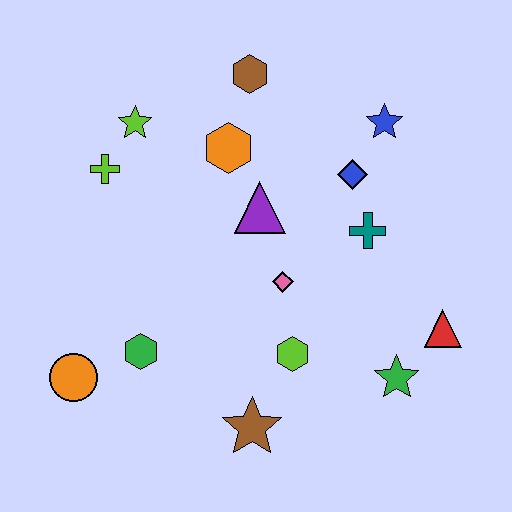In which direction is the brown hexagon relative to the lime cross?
The brown hexagon is to the right of the lime cross.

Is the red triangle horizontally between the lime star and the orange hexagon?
No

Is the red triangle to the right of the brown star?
Yes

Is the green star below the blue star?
Yes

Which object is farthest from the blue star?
The orange circle is farthest from the blue star.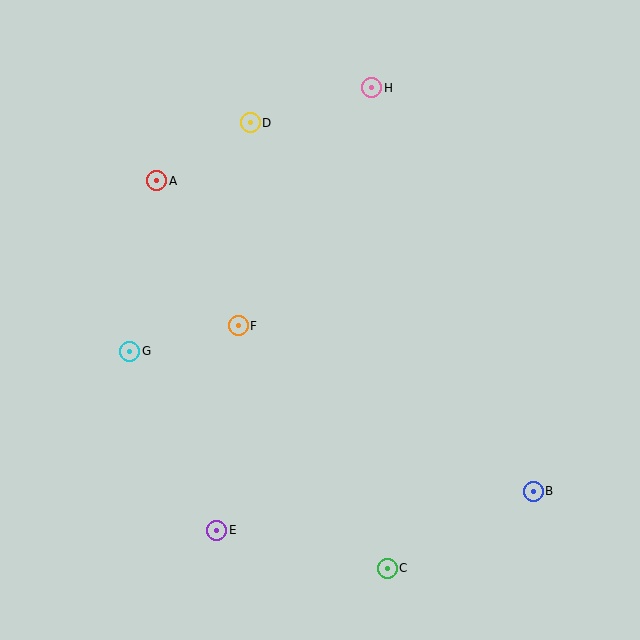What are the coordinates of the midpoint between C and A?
The midpoint between C and A is at (272, 375).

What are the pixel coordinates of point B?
Point B is at (533, 491).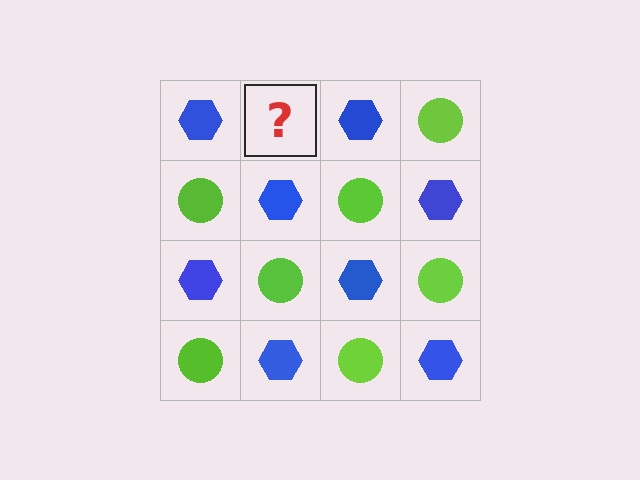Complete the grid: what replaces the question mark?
The question mark should be replaced with a lime circle.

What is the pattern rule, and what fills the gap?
The rule is that it alternates blue hexagon and lime circle in a checkerboard pattern. The gap should be filled with a lime circle.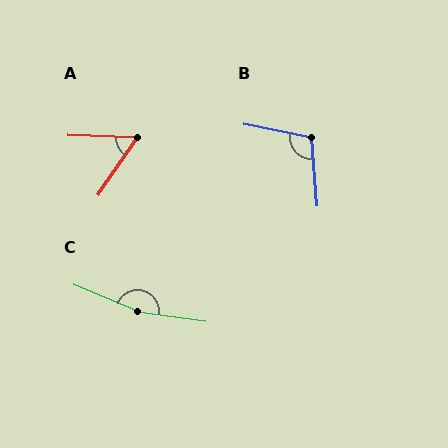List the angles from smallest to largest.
A (58°), B (105°), C (165°).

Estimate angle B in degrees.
Approximately 105 degrees.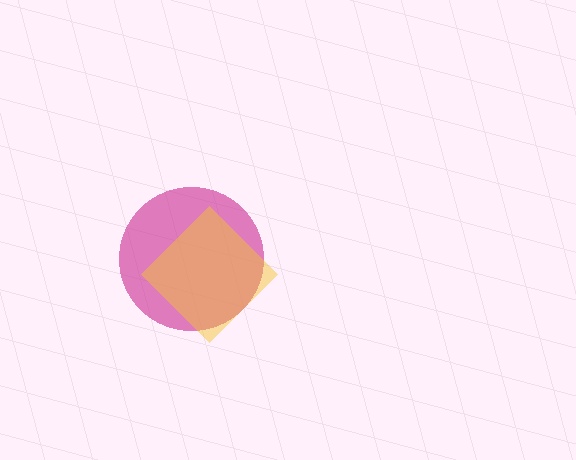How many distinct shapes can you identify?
There are 2 distinct shapes: a magenta circle, a yellow diamond.